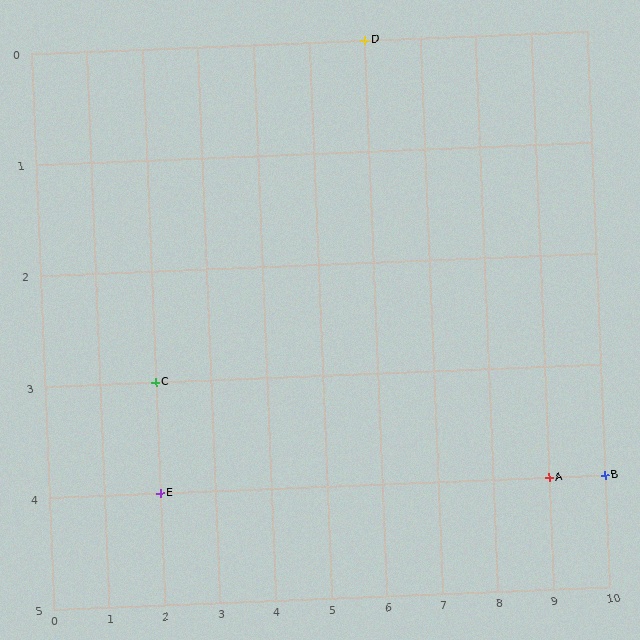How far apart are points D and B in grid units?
Points D and B are 4 columns and 4 rows apart (about 5.7 grid units diagonally).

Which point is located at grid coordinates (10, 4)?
Point B is at (10, 4).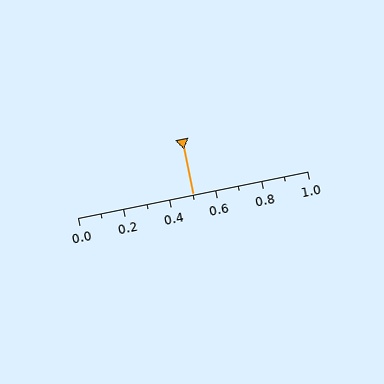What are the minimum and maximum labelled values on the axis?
The axis runs from 0.0 to 1.0.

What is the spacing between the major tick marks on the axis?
The major ticks are spaced 0.2 apart.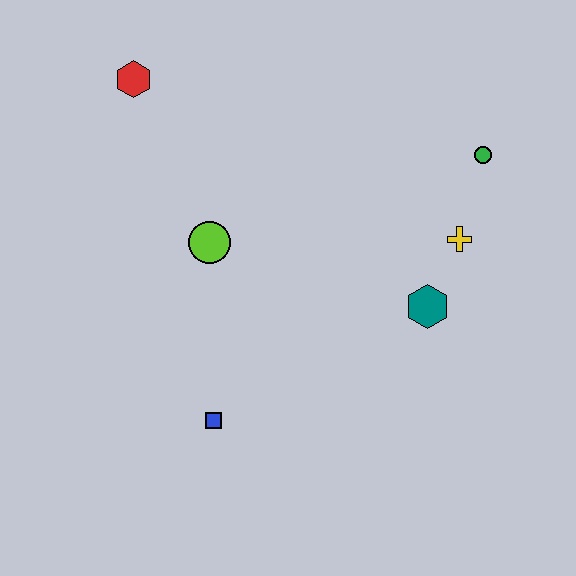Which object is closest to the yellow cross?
The teal hexagon is closest to the yellow cross.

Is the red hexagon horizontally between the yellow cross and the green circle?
No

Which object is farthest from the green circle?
The blue square is farthest from the green circle.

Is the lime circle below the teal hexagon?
No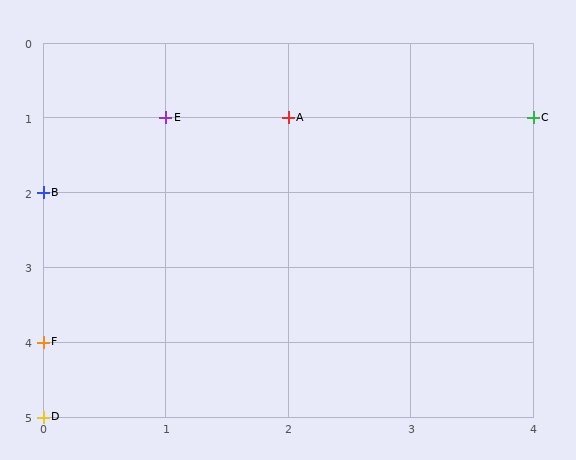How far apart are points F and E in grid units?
Points F and E are 1 column and 3 rows apart (about 3.2 grid units diagonally).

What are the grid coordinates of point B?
Point B is at grid coordinates (0, 2).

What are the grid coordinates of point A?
Point A is at grid coordinates (2, 1).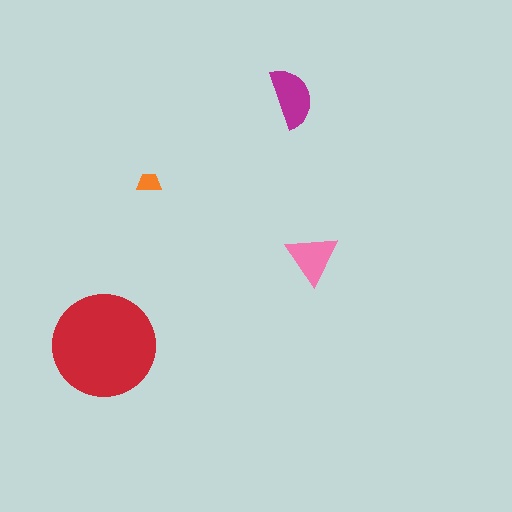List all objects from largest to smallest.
The red circle, the magenta semicircle, the pink triangle, the orange trapezoid.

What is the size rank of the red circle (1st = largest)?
1st.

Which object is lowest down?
The red circle is bottommost.